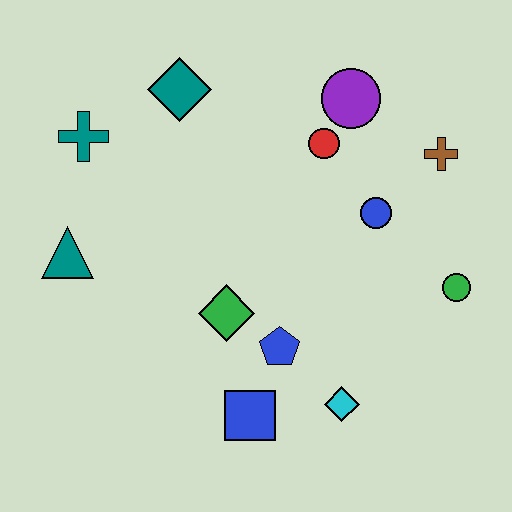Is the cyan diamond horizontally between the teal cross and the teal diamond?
No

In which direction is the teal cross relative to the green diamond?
The teal cross is above the green diamond.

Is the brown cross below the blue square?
No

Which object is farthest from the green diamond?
The brown cross is farthest from the green diamond.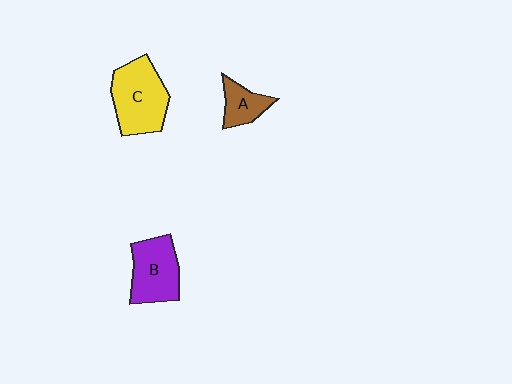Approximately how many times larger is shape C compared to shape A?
Approximately 2.2 times.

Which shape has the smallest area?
Shape A (brown).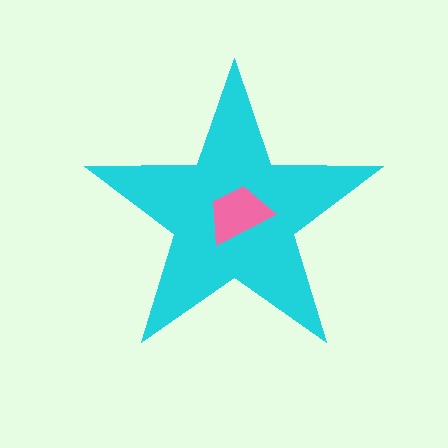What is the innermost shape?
The pink trapezoid.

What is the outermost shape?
The cyan star.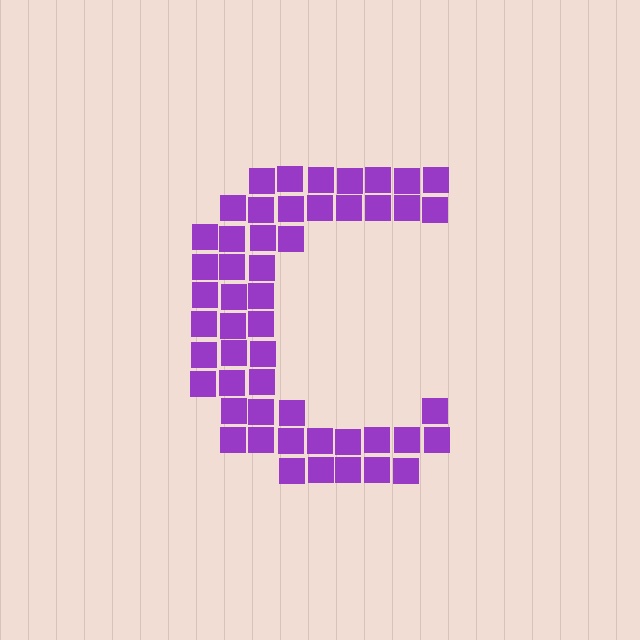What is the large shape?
The large shape is the letter C.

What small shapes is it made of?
It is made of small squares.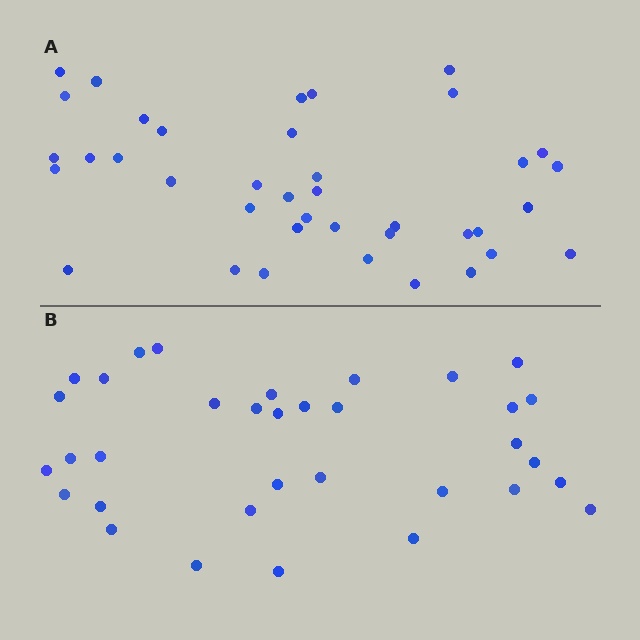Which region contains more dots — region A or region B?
Region A (the top region) has more dots.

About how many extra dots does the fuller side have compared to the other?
Region A has about 5 more dots than region B.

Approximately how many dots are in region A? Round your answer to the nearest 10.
About 40 dots. (The exact count is 39, which rounds to 40.)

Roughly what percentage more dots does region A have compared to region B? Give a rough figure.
About 15% more.